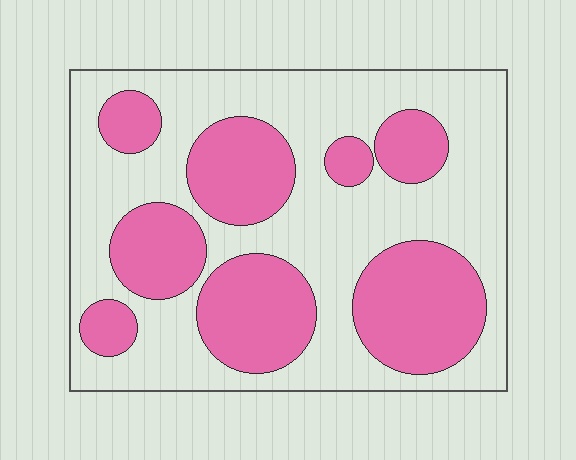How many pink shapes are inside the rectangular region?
8.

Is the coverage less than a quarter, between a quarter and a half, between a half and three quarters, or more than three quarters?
Between a quarter and a half.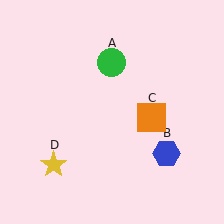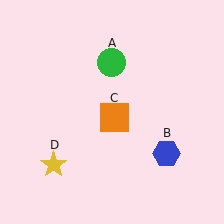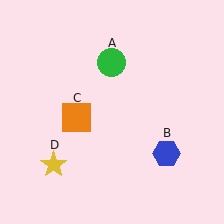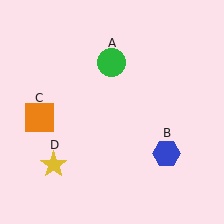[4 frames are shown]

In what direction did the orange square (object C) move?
The orange square (object C) moved left.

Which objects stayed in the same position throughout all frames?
Green circle (object A) and blue hexagon (object B) and yellow star (object D) remained stationary.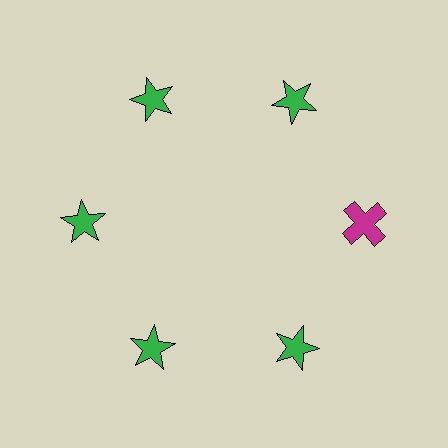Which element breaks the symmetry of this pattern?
The magenta cross at roughly the 3 o'clock position breaks the symmetry. All other shapes are green stars.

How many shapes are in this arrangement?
There are 6 shapes arranged in a ring pattern.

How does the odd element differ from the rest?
It differs in both color (magenta instead of green) and shape (cross instead of star).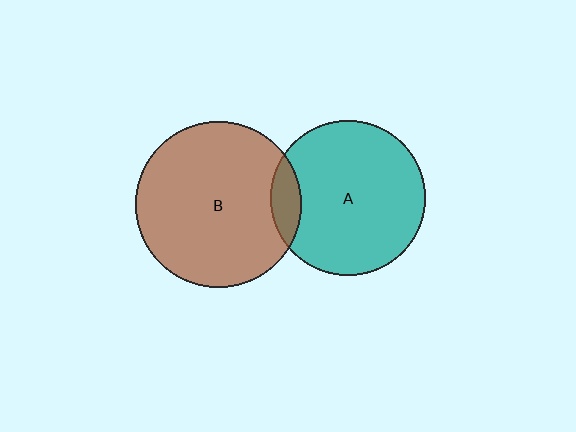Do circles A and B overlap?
Yes.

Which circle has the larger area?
Circle B (brown).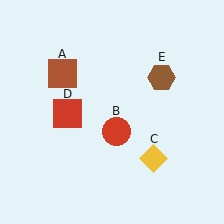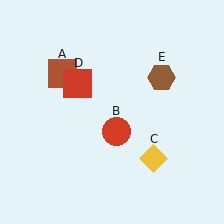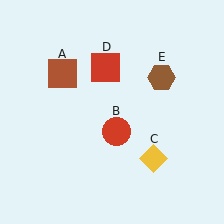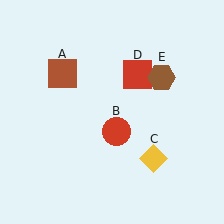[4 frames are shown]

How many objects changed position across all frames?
1 object changed position: red square (object D).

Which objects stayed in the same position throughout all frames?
Brown square (object A) and red circle (object B) and yellow diamond (object C) and brown hexagon (object E) remained stationary.